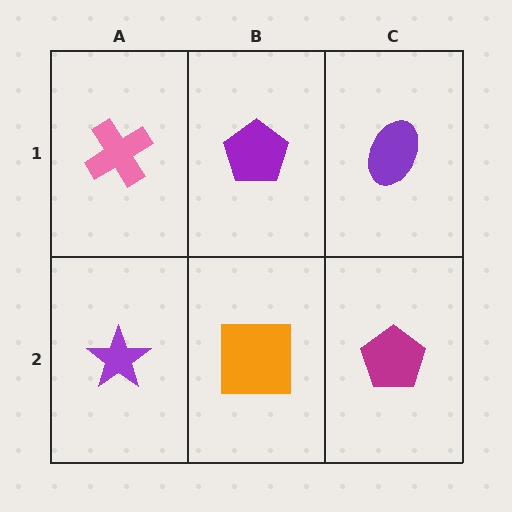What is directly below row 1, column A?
A purple star.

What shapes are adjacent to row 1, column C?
A magenta pentagon (row 2, column C), a purple pentagon (row 1, column B).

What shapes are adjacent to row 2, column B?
A purple pentagon (row 1, column B), a purple star (row 2, column A), a magenta pentagon (row 2, column C).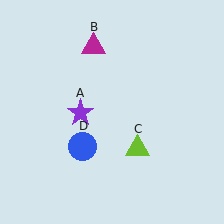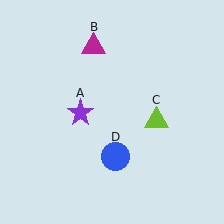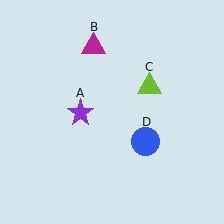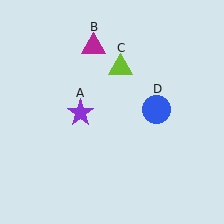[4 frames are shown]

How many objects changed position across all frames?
2 objects changed position: lime triangle (object C), blue circle (object D).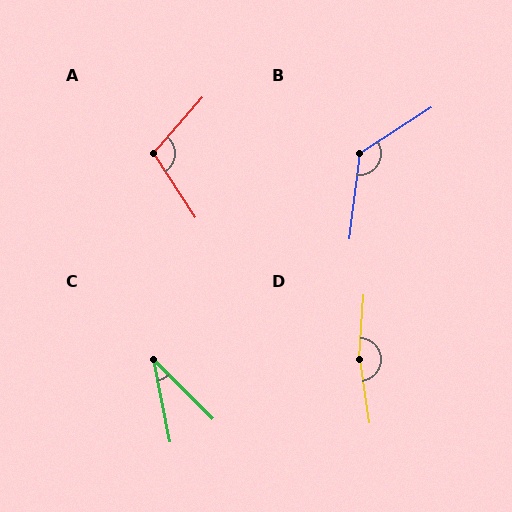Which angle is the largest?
D, at approximately 167 degrees.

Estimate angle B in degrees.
Approximately 130 degrees.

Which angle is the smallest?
C, at approximately 34 degrees.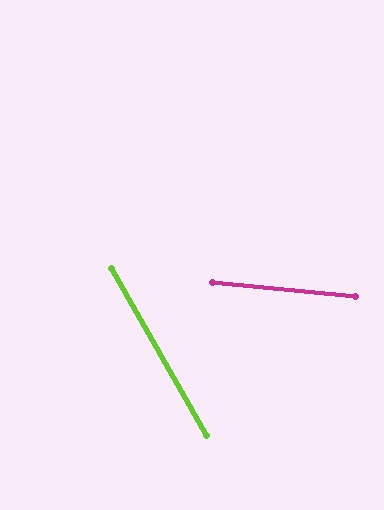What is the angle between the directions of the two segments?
Approximately 55 degrees.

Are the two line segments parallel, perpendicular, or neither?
Neither parallel nor perpendicular — they differ by about 55°.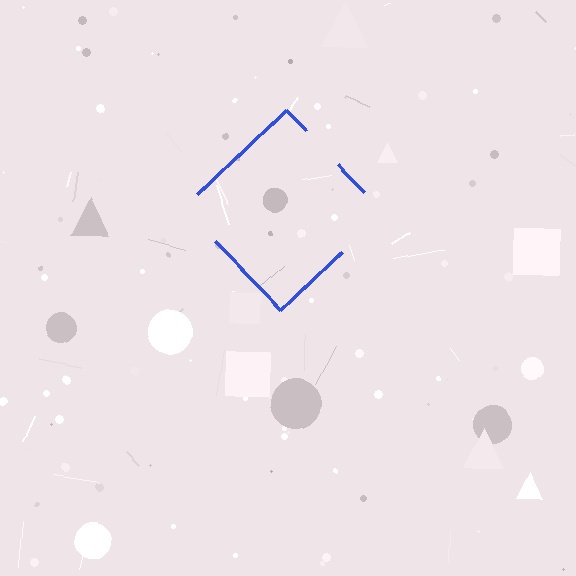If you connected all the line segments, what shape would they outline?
They would outline a diamond.